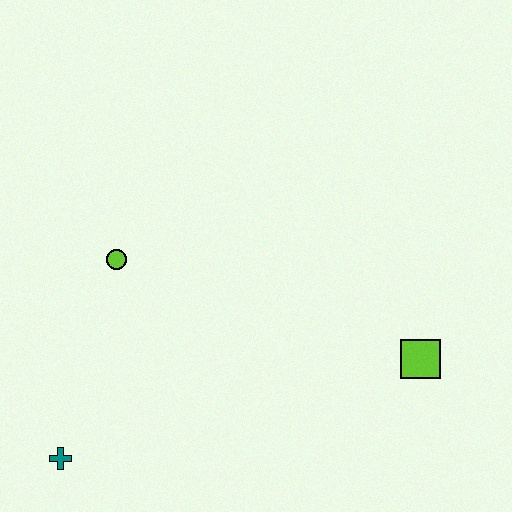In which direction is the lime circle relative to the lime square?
The lime circle is to the left of the lime square.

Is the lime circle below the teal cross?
No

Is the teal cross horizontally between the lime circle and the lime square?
No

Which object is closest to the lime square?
The lime circle is closest to the lime square.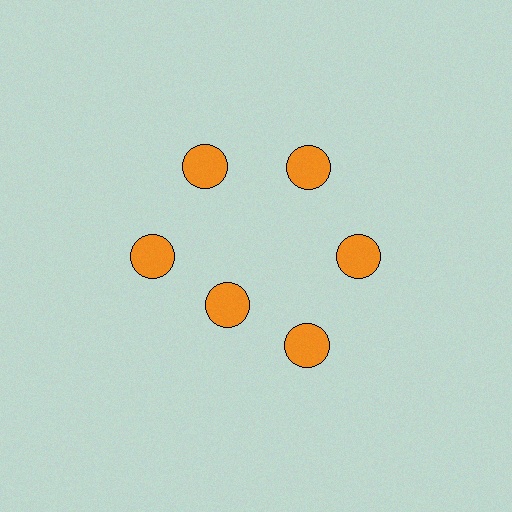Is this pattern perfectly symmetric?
No. The 6 orange circles are arranged in a ring, but one element near the 7 o'clock position is pulled inward toward the center, breaking the 6-fold rotational symmetry.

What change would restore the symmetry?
The symmetry would be restored by moving it outward, back onto the ring so that all 6 circles sit at equal angles and equal distance from the center.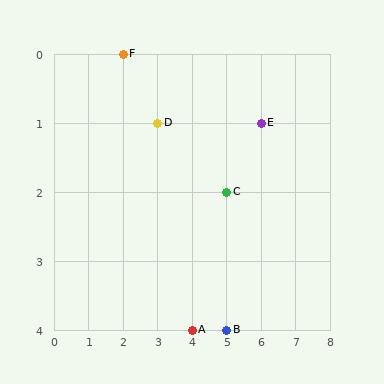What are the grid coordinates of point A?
Point A is at grid coordinates (4, 4).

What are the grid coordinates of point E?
Point E is at grid coordinates (6, 1).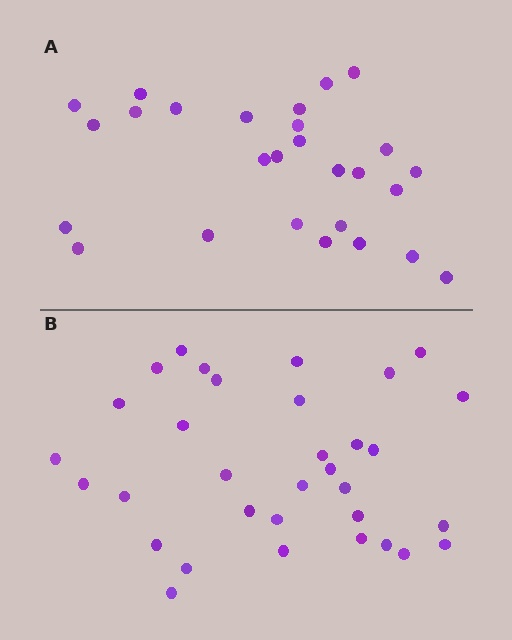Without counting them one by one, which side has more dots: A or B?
Region B (the bottom region) has more dots.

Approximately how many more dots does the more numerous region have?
Region B has about 6 more dots than region A.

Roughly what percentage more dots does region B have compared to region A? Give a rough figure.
About 20% more.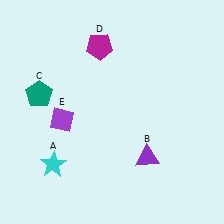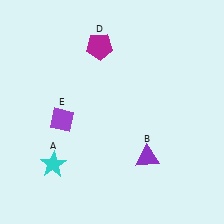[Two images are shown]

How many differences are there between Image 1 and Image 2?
There is 1 difference between the two images.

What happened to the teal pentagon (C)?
The teal pentagon (C) was removed in Image 2. It was in the top-left area of Image 1.